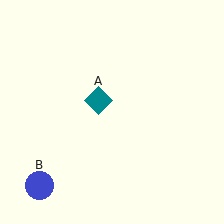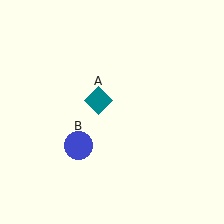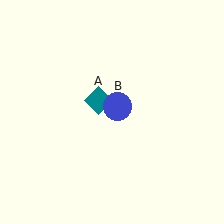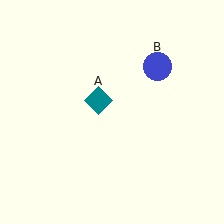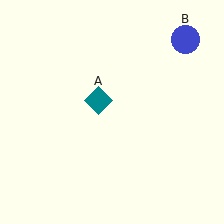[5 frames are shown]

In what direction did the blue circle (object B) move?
The blue circle (object B) moved up and to the right.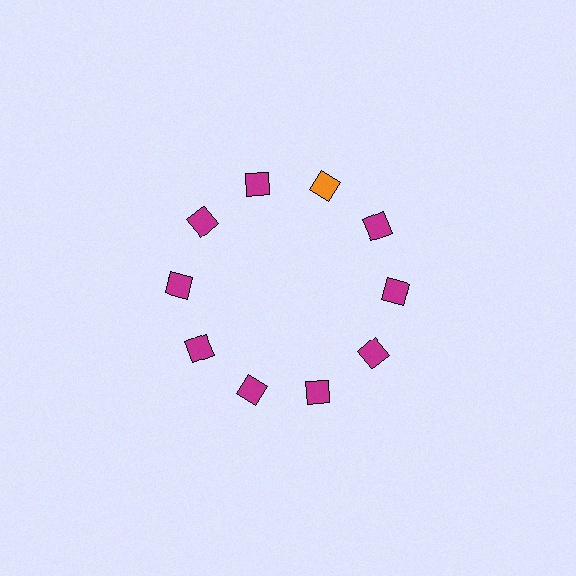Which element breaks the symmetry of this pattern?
The orange square at roughly the 1 o'clock position breaks the symmetry. All other shapes are magenta squares.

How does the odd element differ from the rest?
It has a different color: orange instead of magenta.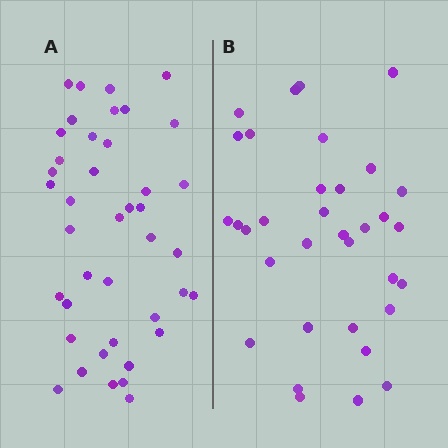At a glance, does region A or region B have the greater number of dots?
Region A (the left region) has more dots.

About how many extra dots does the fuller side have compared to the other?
Region A has roughly 8 or so more dots than region B.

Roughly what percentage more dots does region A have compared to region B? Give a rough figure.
About 20% more.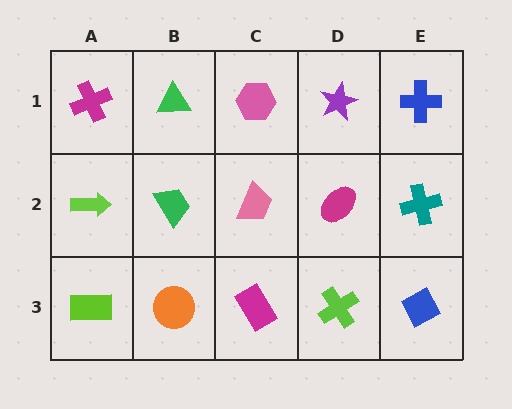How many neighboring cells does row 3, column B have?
3.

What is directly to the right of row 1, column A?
A green triangle.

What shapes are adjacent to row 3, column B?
A green trapezoid (row 2, column B), a lime rectangle (row 3, column A), a magenta rectangle (row 3, column C).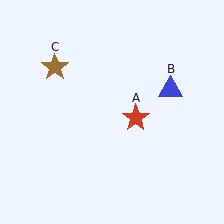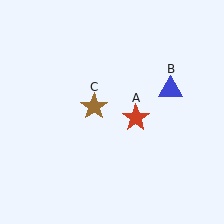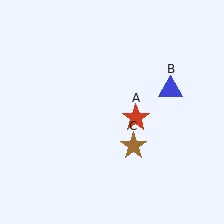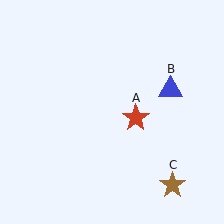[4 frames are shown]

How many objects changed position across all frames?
1 object changed position: brown star (object C).